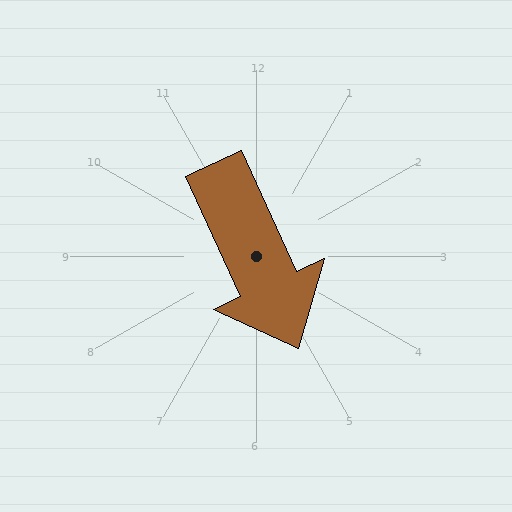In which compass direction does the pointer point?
Southeast.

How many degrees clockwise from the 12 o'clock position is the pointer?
Approximately 155 degrees.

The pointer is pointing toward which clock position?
Roughly 5 o'clock.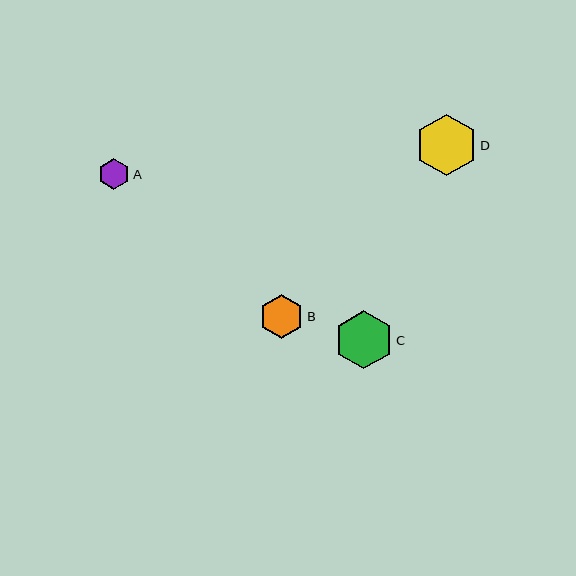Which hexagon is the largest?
Hexagon D is the largest with a size of approximately 62 pixels.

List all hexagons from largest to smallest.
From largest to smallest: D, C, B, A.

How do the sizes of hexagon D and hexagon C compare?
Hexagon D and hexagon C are approximately the same size.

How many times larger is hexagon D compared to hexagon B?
Hexagon D is approximately 1.4 times the size of hexagon B.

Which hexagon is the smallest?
Hexagon A is the smallest with a size of approximately 32 pixels.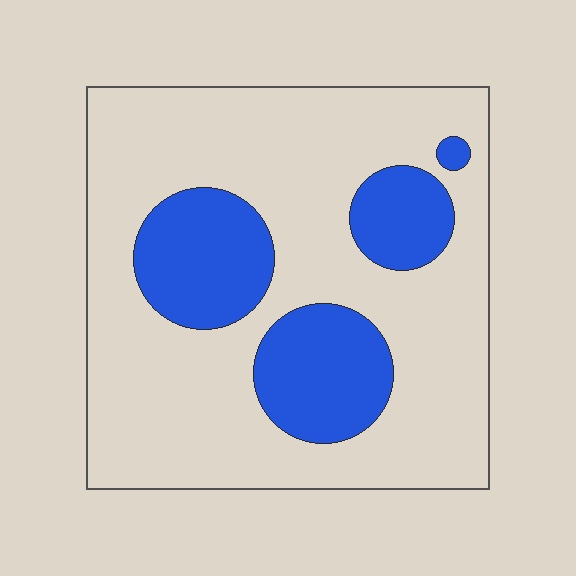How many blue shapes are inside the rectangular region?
4.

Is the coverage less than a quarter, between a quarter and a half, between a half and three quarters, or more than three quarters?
Between a quarter and a half.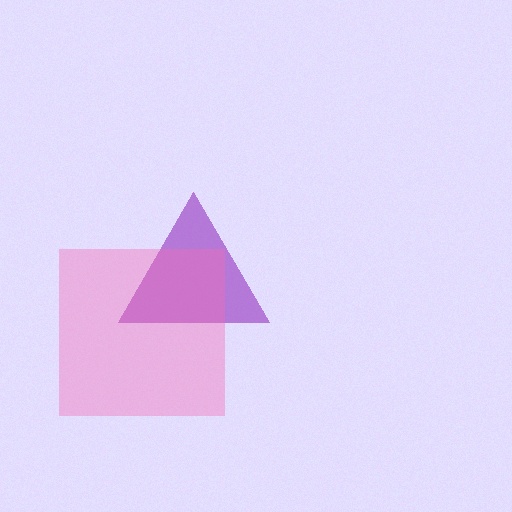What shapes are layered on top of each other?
The layered shapes are: a purple triangle, a pink square.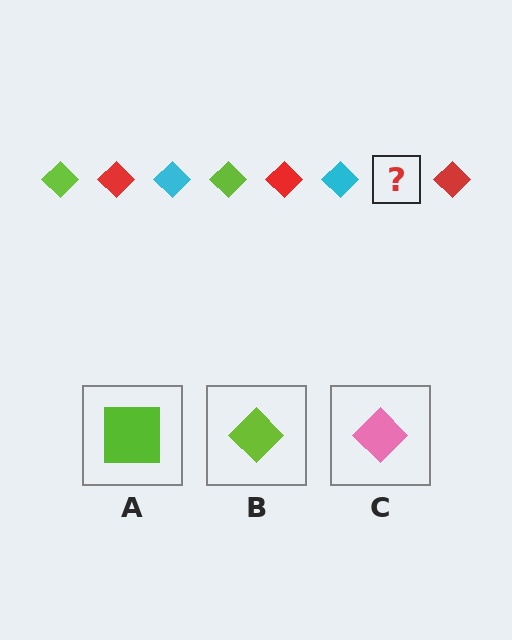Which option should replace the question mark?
Option B.